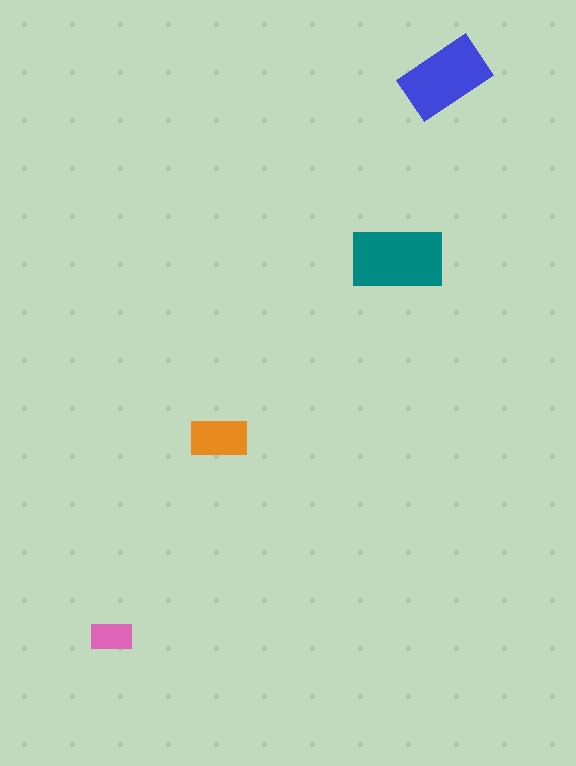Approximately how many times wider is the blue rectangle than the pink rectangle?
About 2 times wider.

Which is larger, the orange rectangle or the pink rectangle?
The orange one.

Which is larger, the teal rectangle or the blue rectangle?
The teal one.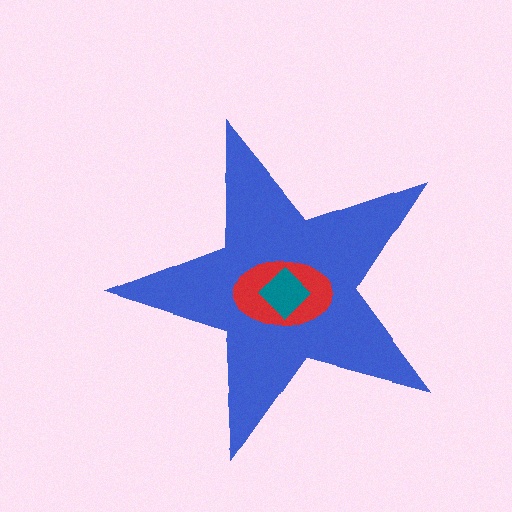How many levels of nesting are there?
3.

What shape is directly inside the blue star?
The red ellipse.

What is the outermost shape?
The blue star.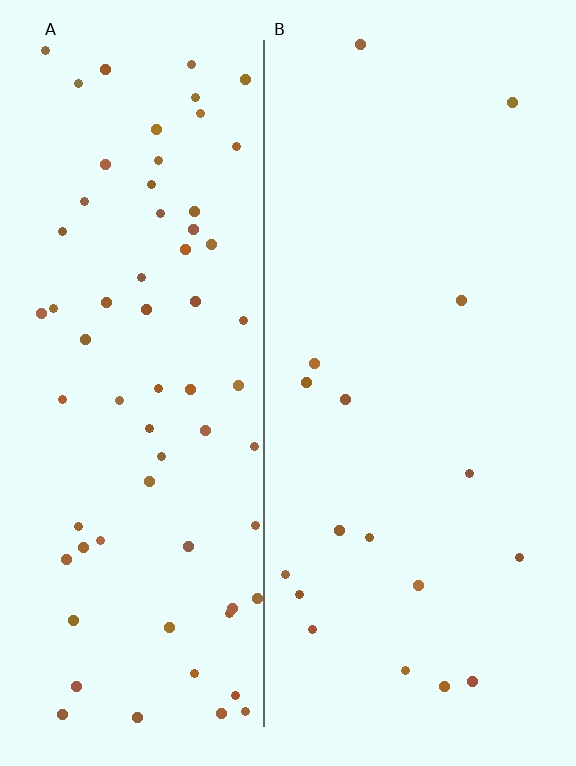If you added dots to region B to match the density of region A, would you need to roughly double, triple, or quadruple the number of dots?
Approximately quadruple.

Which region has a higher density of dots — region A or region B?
A (the left).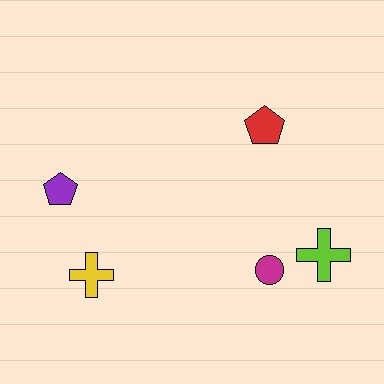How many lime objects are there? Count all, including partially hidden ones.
There is 1 lime object.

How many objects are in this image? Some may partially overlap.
There are 5 objects.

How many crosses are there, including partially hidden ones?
There are 2 crosses.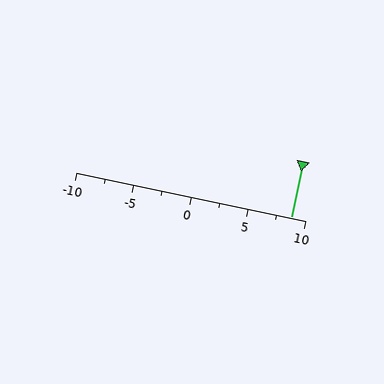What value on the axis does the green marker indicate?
The marker indicates approximately 8.8.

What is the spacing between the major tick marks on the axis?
The major ticks are spaced 5 apart.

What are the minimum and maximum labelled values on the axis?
The axis runs from -10 to 10.